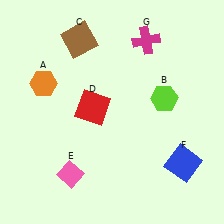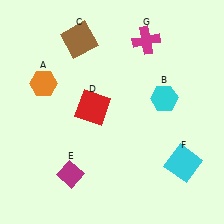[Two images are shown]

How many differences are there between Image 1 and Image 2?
There are 3 differences between the two images.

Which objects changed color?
B changed from lime to cyan. E changed from pink to magenta. F changed from blue to cyan.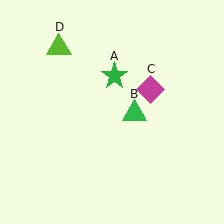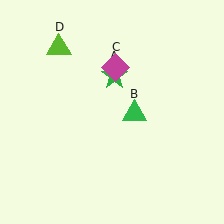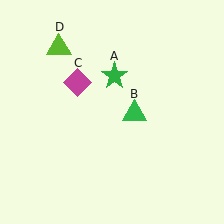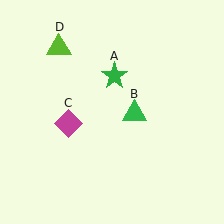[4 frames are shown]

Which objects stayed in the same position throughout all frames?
Green star (object A) and green triangle (object B) and lime triangle (object D) remained stationary.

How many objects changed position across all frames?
1 object changed position: magenta diamond (object C).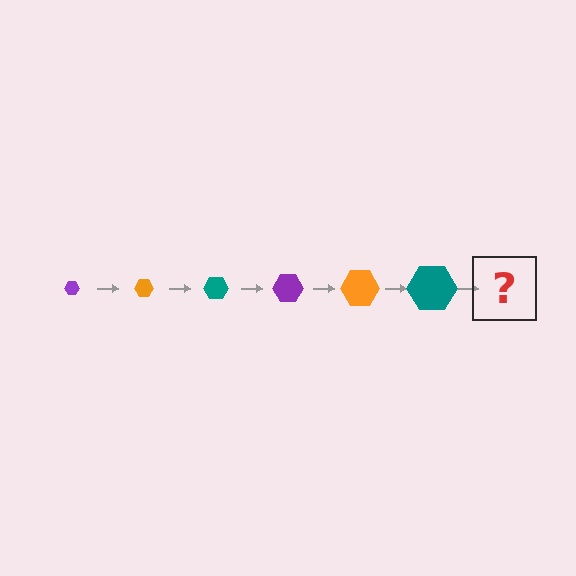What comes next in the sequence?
The next element should be a purple hexagon, larger than the previous one.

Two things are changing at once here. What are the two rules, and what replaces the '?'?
The two rules are that the hexagon grows larger each step and the color cycles through purple, orange, and teal. The '?' should be a purple hexagon, larger than the previous one.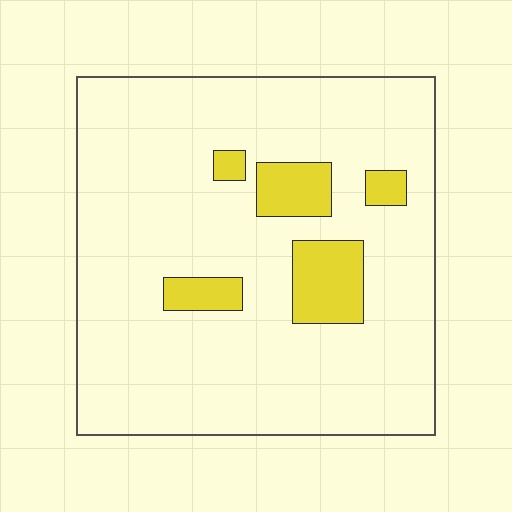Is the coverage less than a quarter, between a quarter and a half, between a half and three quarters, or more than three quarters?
Less than a quarter.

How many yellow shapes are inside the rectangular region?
5.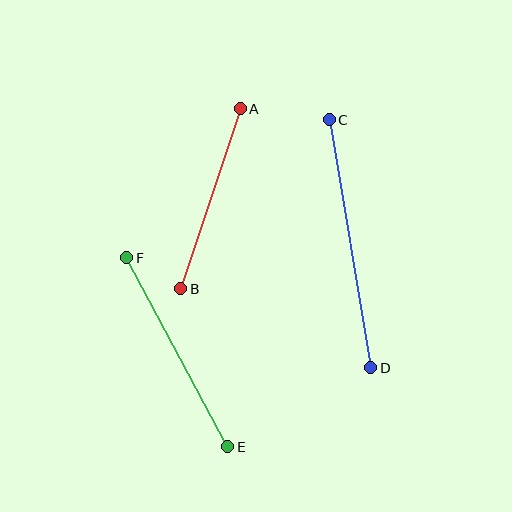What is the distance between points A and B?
The distance is approximately 190 pixels.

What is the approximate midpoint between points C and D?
The midpoint is at approximately (350, 244) pixels.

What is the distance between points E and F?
The distance is approximately 215 pixels.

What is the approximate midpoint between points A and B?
The midpoint is at approximately (211, 199) pixels.